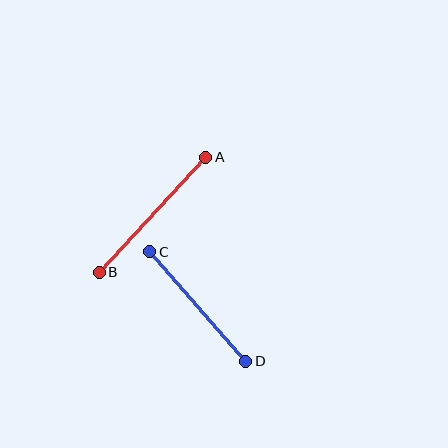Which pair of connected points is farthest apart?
Points A and B are farthest apart.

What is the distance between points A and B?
The distance is approximately 157 pixels.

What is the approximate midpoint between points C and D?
The midpoint is at approximately (198, 307) pixels.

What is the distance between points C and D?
The distance is approximately 146 pixels.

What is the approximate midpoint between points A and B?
The midpoint is at approximately (153, 215) pixels.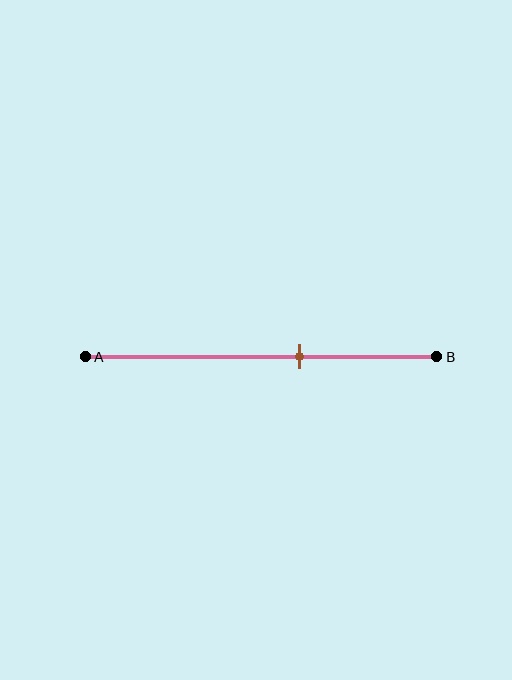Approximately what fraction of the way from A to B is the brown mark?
The brown mark is approximately 60% of the way from A to B.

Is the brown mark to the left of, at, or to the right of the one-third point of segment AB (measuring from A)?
The brown mark is to the right of the one-third point of segment AB.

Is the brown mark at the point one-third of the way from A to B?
No, the mark is at about 60% from A, not at the 33% one-third point.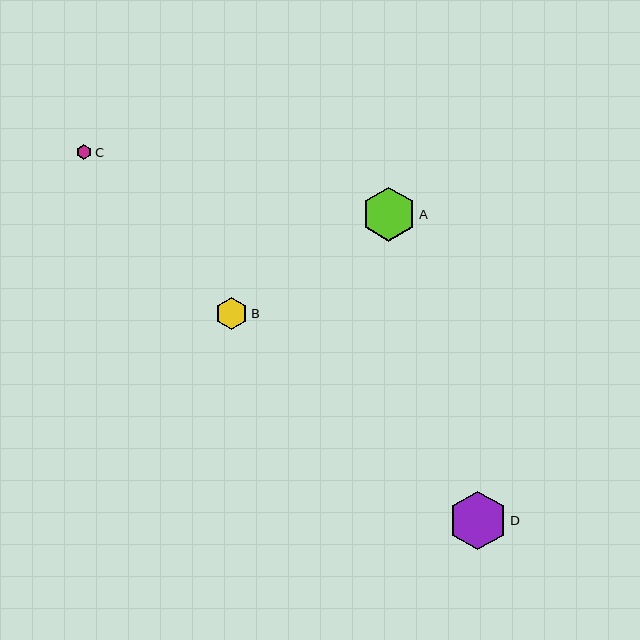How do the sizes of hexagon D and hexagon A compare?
Hexagon D and hexagon A are approximately the same size.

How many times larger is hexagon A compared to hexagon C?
Hexagon A is approximately 3.5 times the size of hexagon C.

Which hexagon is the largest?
Hexagon D is the largest with a size of approximately 59 pixels.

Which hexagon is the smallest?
Hexagon C is the smallest with a size of approximately 16 pixels.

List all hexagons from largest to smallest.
From largest to smallest: D, A, B, C.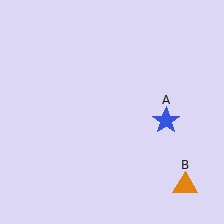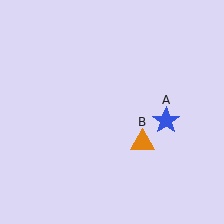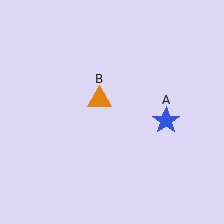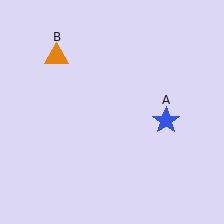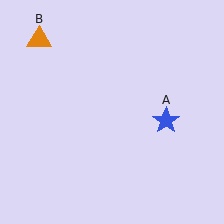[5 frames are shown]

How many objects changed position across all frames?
1 object changed position: orange triangle (object B).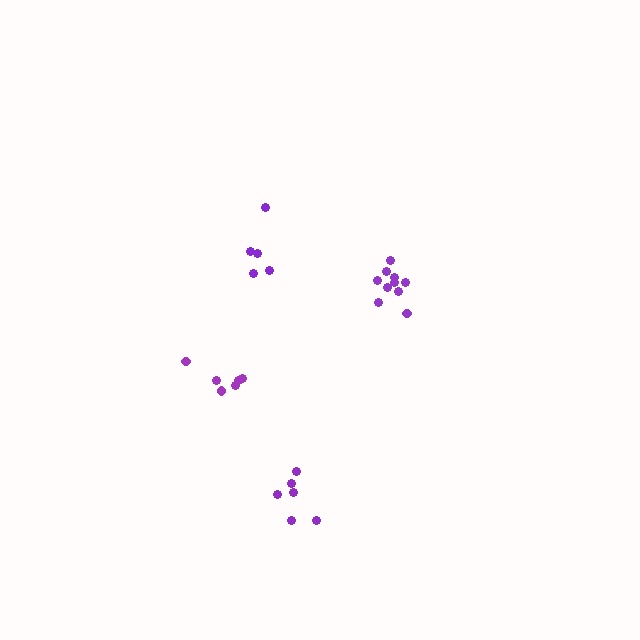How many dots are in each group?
Group 1: 6 dots, Group 2: 5 dots, Group 3: 10 dots, Group 4: 6 dots (27 total).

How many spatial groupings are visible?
There are 4 spatial groupings.